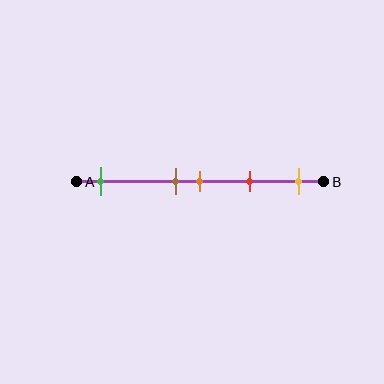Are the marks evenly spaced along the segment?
No, the marks are not evenly spaced.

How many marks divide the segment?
There are 5 marks dividing the segment.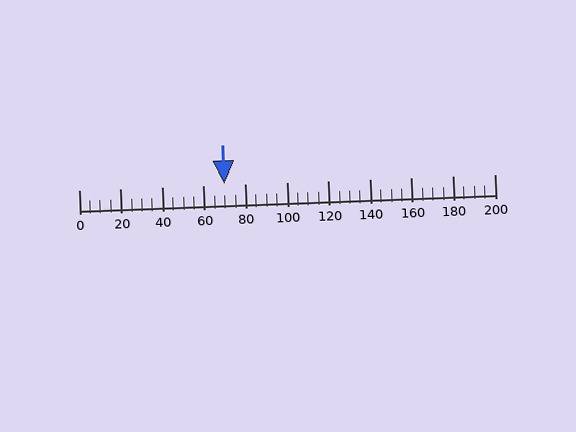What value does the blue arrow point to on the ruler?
The blue arrow points to approximately 70.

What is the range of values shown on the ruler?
The ruler shows values from 0 to 200.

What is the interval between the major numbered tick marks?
The major tick marks are spaced 20 units apart.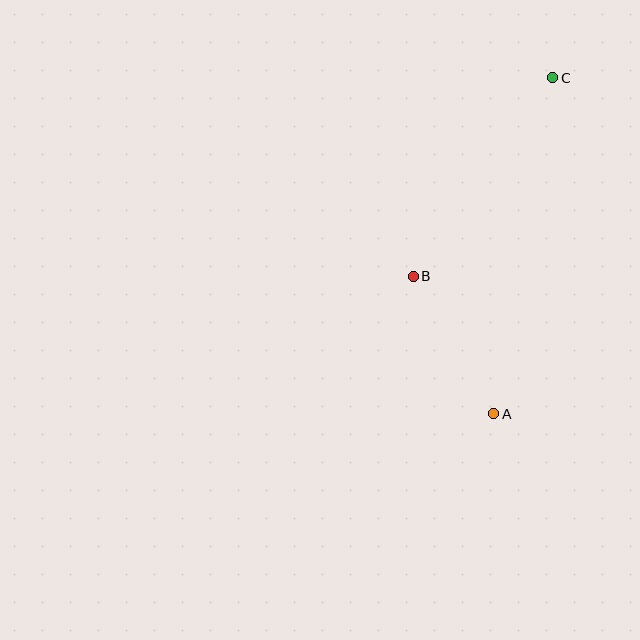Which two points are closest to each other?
Points A and B are closest to each other.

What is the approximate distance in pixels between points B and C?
The distance between B and C is approximately 243 pixels.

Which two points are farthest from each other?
Points A and C are farthest from each other.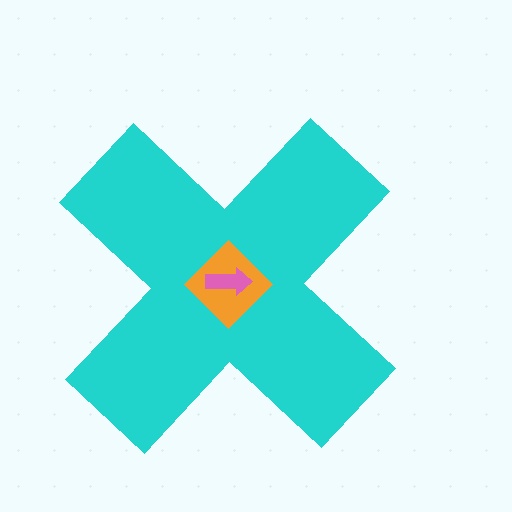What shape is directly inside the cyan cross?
The orange diamond.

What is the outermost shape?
The cyan cross.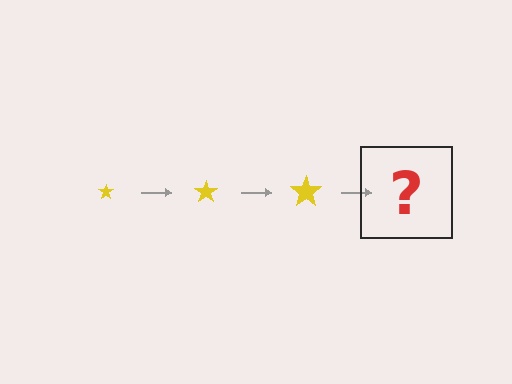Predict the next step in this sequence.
The next step is a yellow star, larger than the previous one.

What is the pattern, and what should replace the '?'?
The pattern is that the star gets progressively larger each step. The '?' should be a yellow star, larger than the previous one.